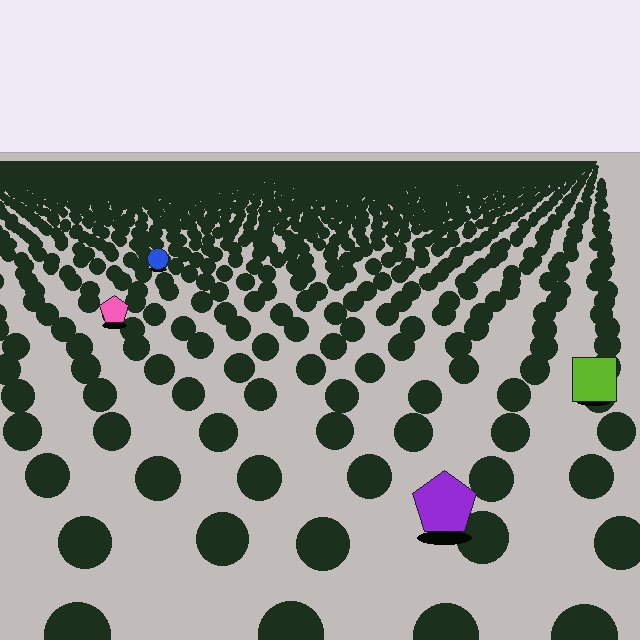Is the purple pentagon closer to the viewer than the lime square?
Yes. The purple pentagon is closer — you can tell from the texture gradient: the ground texture is coarser near it.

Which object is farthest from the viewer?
The blue circle is farthest from the viewer. It appears smaller and the ground texture around it is denser.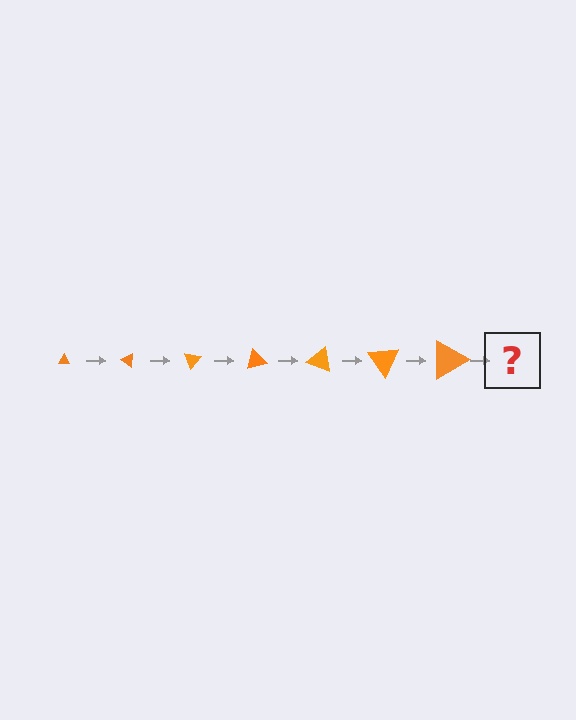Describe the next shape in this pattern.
It should be a triangle, larger than the previous one and rotated 245 degrees from the start.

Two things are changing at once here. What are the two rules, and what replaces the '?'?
The two rules are that the triangle grows larger each step and it rotates 35 degrees each step. The '?' should be a triangle, larger than the previous one and rotated 245 degrees from the start.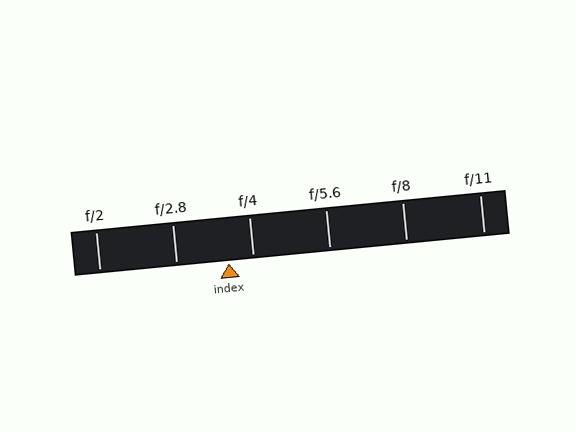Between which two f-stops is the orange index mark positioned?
The index mark is between f/2.8 and f/4.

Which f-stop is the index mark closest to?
The index mark is closest to f/4.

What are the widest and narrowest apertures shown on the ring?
The widest aperture shown is f/2 and the narrowest is f/11.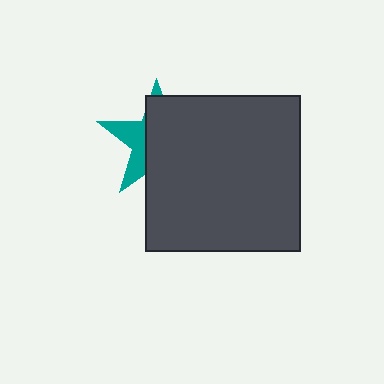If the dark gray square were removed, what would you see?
You would see the complete teal star.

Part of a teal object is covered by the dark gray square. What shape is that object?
It is a star.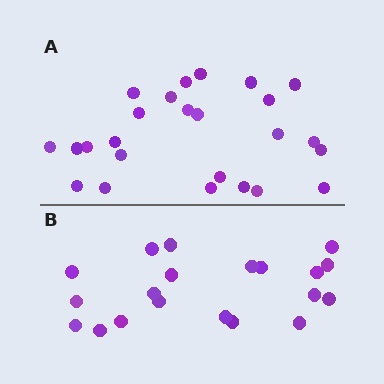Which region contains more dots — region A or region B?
Region A (the top region) has more dots.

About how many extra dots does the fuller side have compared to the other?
Region A has about 5 more dots than region B.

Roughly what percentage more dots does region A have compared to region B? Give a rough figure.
About 25% more.